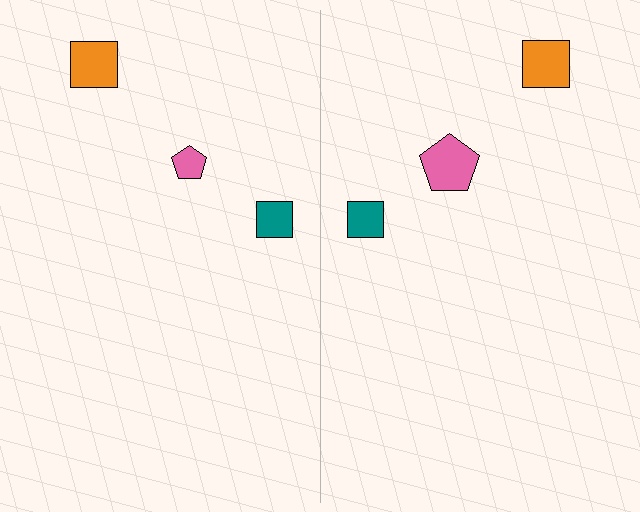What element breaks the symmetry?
The pink pentagon on the right side has a different size than its mirror counterpart.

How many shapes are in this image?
There are 6 shapes in this image.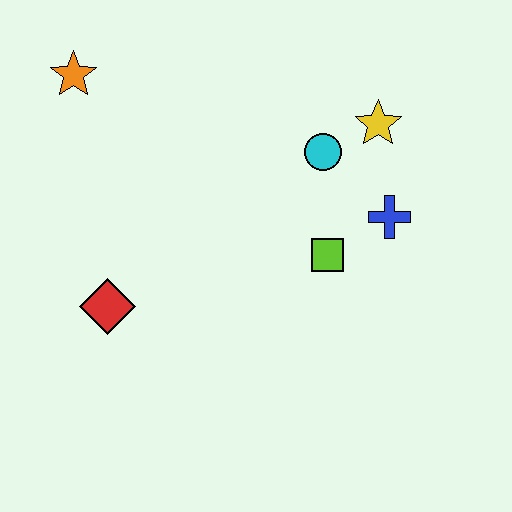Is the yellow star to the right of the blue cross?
No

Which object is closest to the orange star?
The red diamond is closest to the orange star.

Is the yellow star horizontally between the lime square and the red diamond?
No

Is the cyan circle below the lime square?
No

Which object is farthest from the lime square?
The orange star is farthest from the lime square.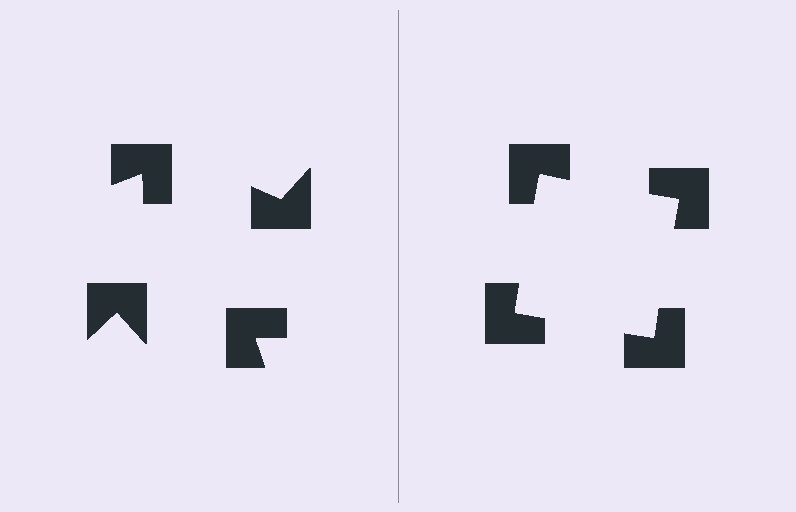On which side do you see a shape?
An illusory square appears on the right side. On the left side the wedge cuts are rotated, so no coherent shape forms.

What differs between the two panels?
The notched squares are positioned identically on both sides; only the wedge orientations differ. On the right they align to a square; on the left they are misaligned.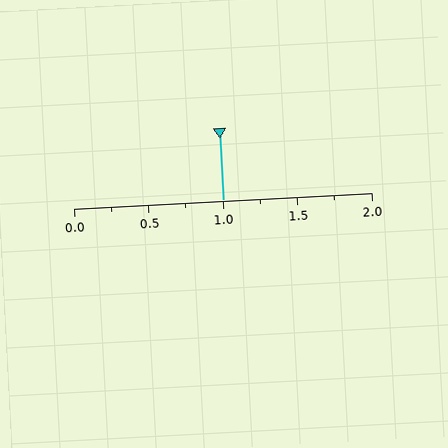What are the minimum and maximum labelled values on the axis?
The axis runs from 0.0 to 2.0.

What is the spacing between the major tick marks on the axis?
The major ticks are spaced 0.5 apart.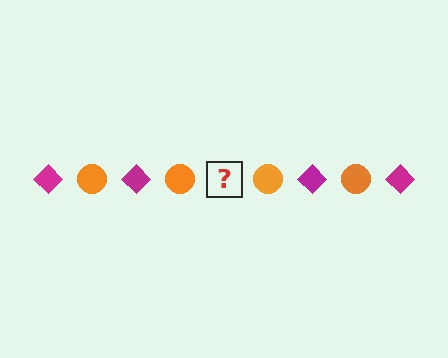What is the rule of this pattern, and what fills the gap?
The rule is that the pattern alternates between magenta diamond and orange circle. The gap should be filled with a magenta diamond.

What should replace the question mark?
The question mark should be replaced with a magenta diamond.